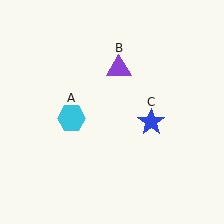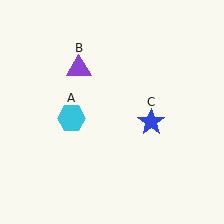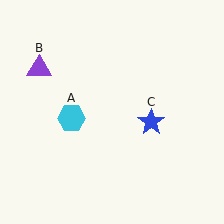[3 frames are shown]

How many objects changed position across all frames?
1 object changed position: purple triangle (object B).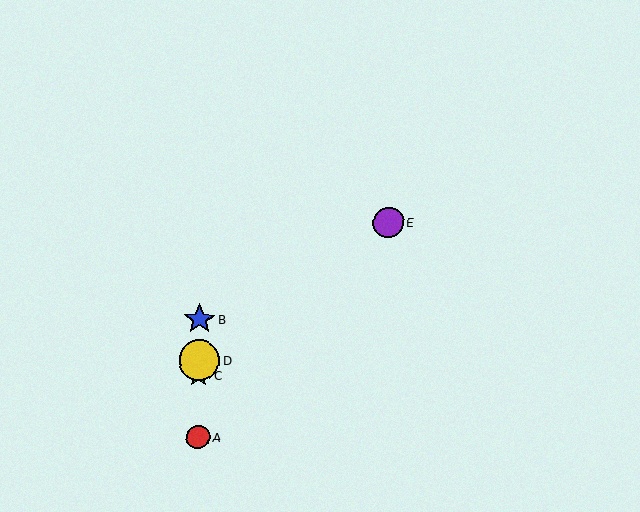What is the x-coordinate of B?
Object B is at x≈200.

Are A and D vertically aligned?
Yes, both are at x≈198.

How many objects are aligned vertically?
4 objects (A, B, C, D) are aligned vertically.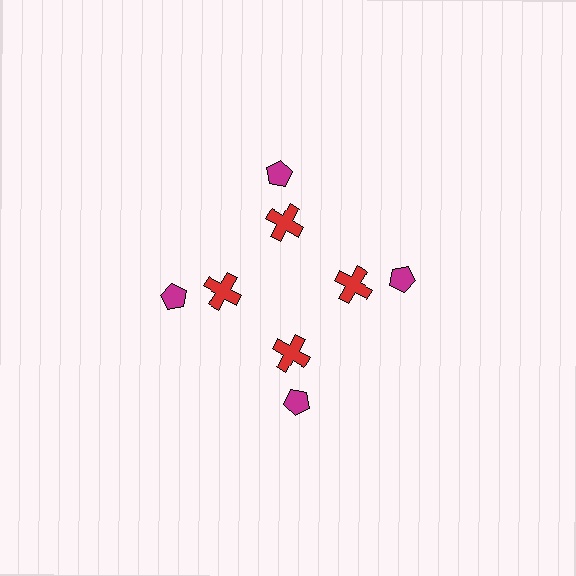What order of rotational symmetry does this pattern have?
This pattern has 4-fold rotational symmetry.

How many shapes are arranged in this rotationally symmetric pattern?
There are 8 shapes, arranged in 4 groups of 2.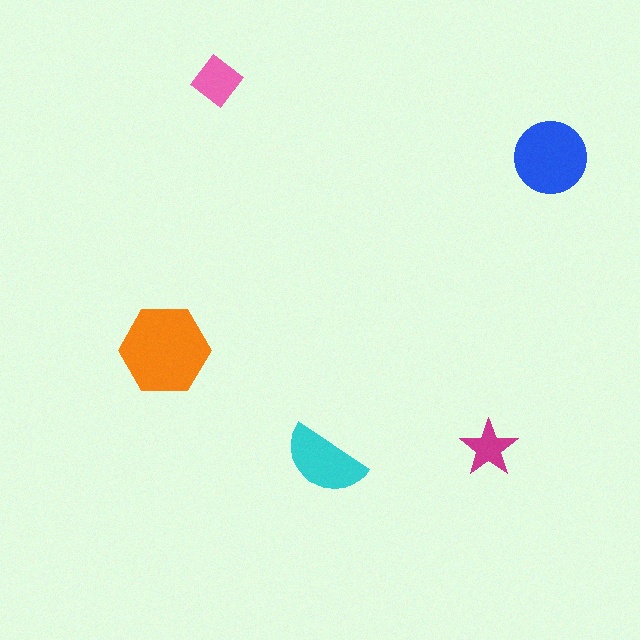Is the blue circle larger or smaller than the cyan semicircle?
Larger.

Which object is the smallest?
The magenta star.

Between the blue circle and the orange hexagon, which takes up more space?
The orange hexagon.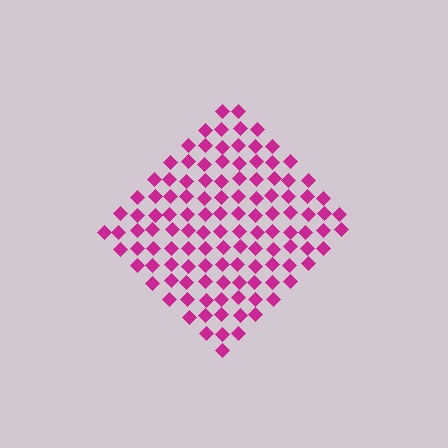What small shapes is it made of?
It is made of small diamonds.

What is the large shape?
The large shape is a diamond.